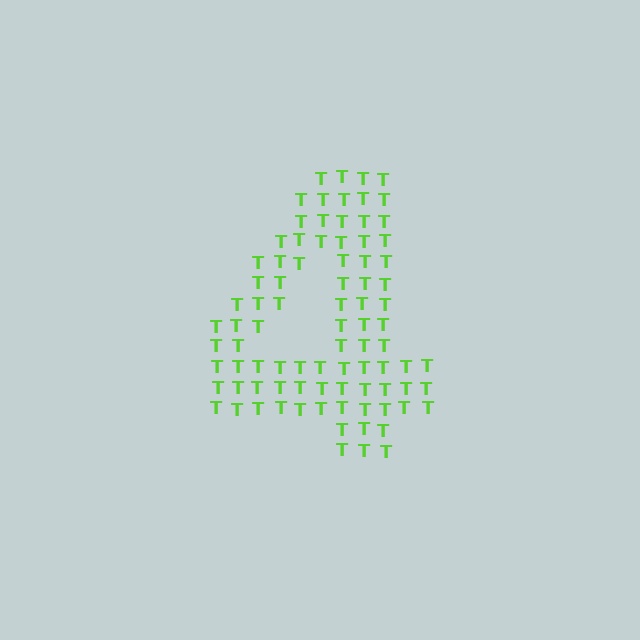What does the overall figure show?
The overall figure shows the digit 4.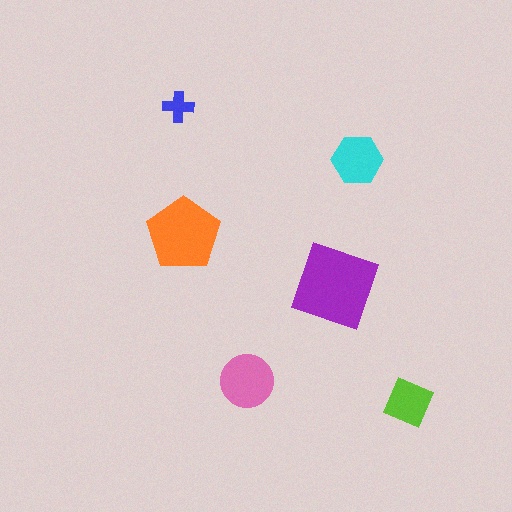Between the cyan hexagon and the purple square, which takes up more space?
The purple square.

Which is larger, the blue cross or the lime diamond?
The lime diamond.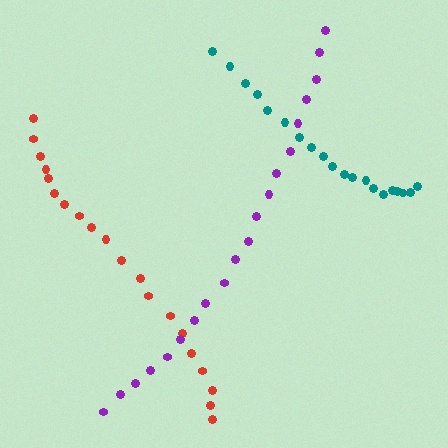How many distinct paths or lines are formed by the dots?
There are 3 distinct paths.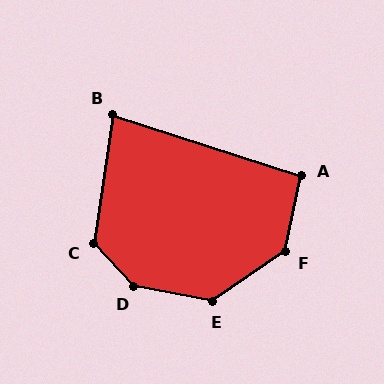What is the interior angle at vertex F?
Approximately 136 degrees (obtuse).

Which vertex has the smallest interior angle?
B, at approximately 81 degrees.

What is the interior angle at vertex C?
Approximately 129 degrees (obtuse).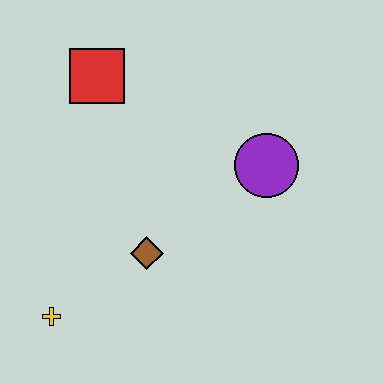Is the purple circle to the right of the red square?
Yes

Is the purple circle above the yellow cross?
Yes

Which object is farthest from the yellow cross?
The purple circle is farthest from the yellow cross.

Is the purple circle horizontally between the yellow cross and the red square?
No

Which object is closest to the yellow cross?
The brown diamond is closest to the yellow cross.